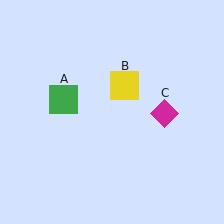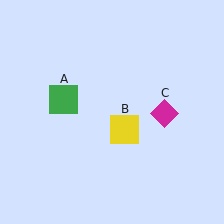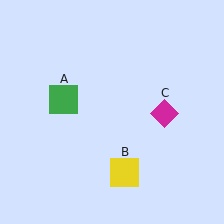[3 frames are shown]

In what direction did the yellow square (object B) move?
The yellow square (object B) moved down.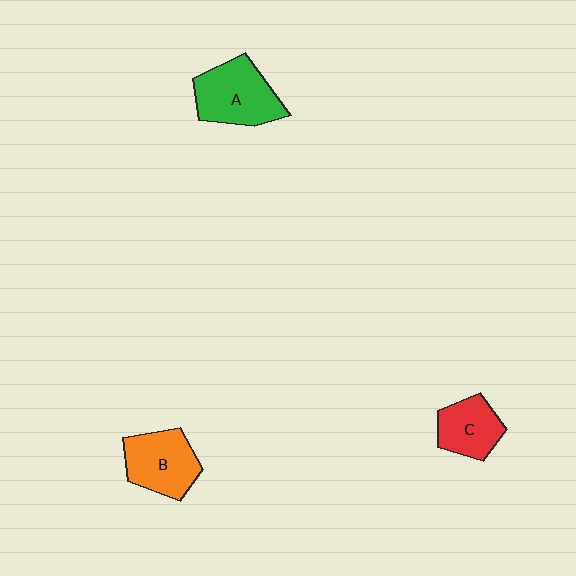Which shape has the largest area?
Shape A (green).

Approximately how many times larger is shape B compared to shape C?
Approximately 1.3 times.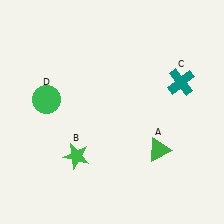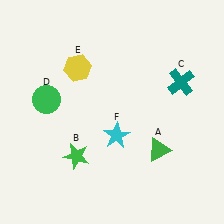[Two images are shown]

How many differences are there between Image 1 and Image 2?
There are 2 differences between the two images.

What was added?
A yellow hexagon (E), a cyan star (F) were added in Image 2.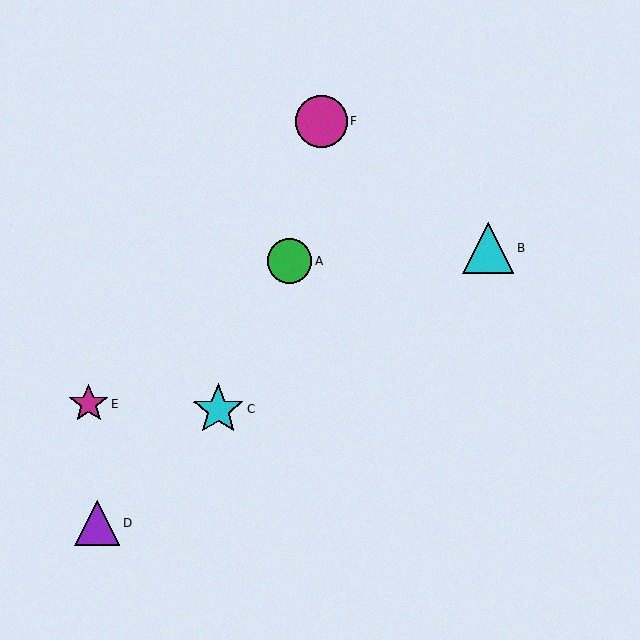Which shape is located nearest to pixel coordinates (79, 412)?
The magenta star (labeled E) at (89, 404) is nearest to that location.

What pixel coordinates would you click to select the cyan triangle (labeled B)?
Click at (488, 249) to select the cyan triangle B.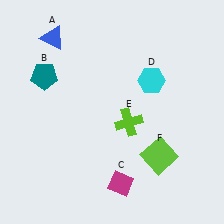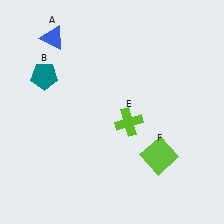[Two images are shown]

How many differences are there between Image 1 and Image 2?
There are 2 differences between the two images.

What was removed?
The cyan hexagon (D), the magenta diamond (C) were removed in Image 2.